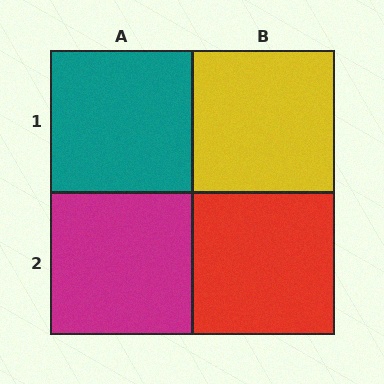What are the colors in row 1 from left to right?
Teal, yellow.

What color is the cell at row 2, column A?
Magenta.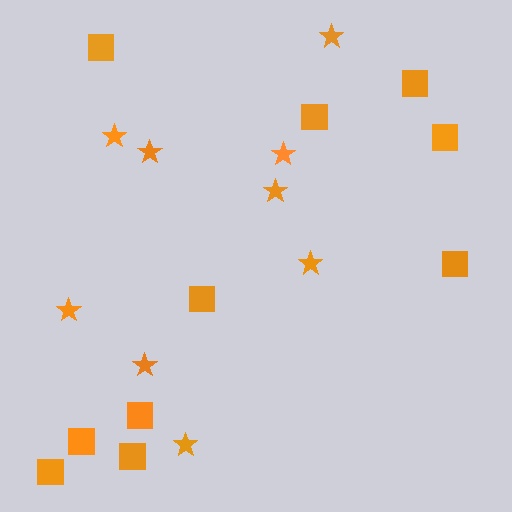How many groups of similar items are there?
There are 2 groups: one group of stars (9) and one group of squares (10).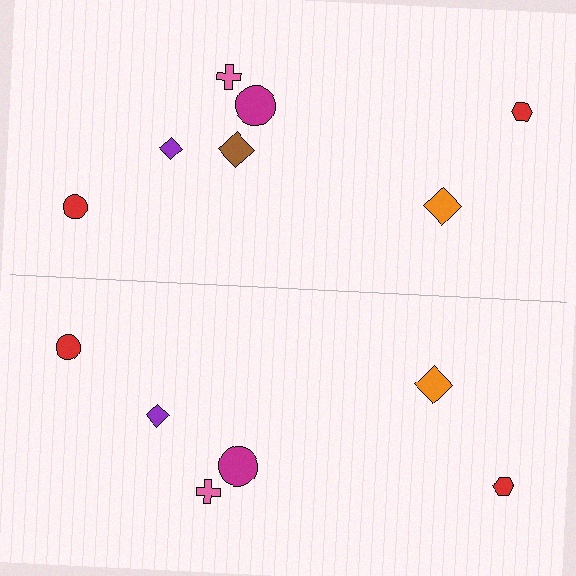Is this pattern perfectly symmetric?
No, the pattern is not perfectly symmetric. A brown diamond is missing from the bottom side.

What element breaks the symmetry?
A brown diamond is missing from the bottom side.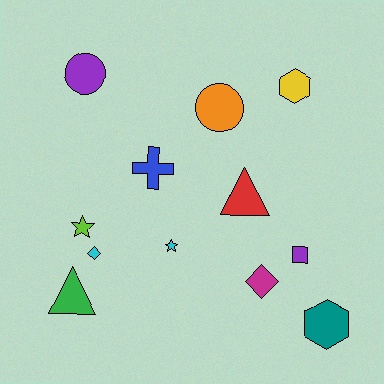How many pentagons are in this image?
There are no pentagons.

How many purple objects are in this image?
There are 2 purple objects.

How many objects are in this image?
There are 12 objects.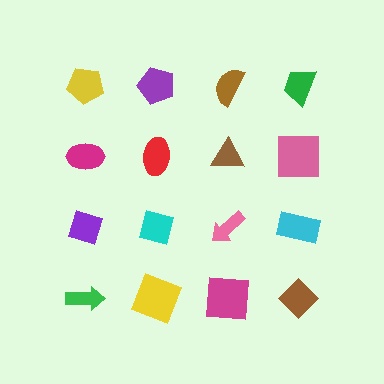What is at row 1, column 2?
A purple pentagon.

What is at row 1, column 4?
A green trapezoid.